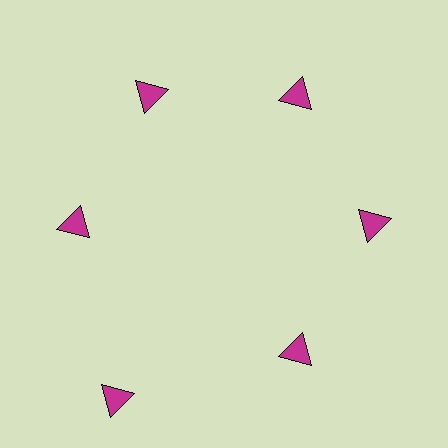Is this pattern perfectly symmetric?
No. The 6 magenta triangles are arranged in a ring, but one element near the 7 o'clock position is pushed outward from the center, breaking the 6-fold rotational symmetry.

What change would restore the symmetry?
The symmetry would be restored by moving it inward, back onto the ring so that all 6 triangles sit at equal angles and equal distance from the center.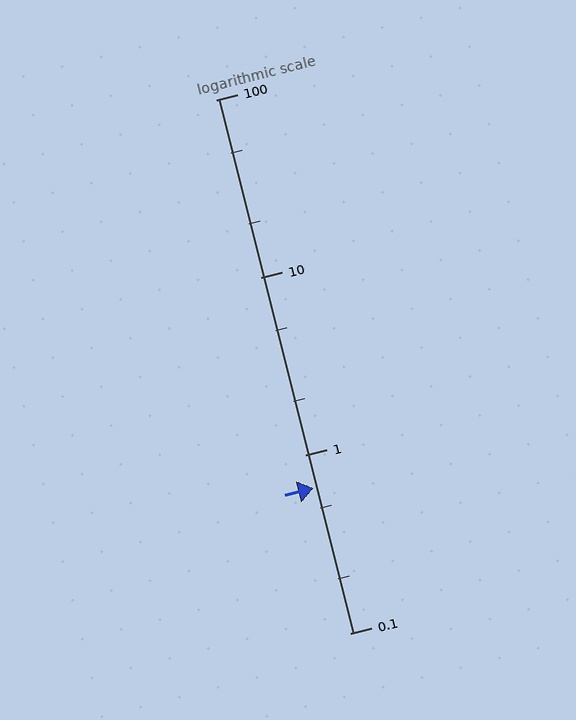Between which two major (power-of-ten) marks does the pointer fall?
The pointer is between 0.1 and 1.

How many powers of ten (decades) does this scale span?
The scale spans 3 decades, from 0.1 to 100.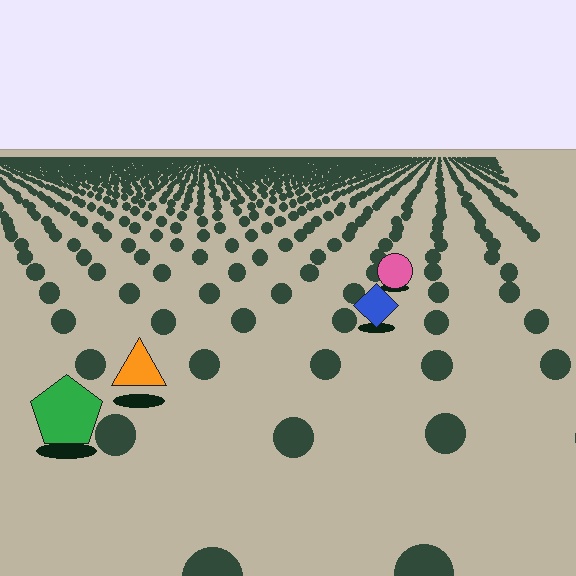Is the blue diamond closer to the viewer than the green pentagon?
No. The green pentagon is closer — you can tell from the texture gradient: the ground texture is coarser near it.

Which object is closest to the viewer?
The green pentagon is closest. The texture marks near it are larger and more spread out.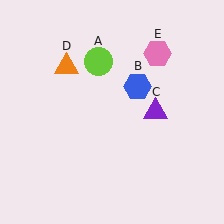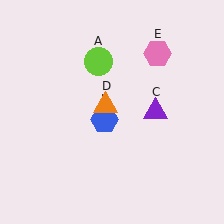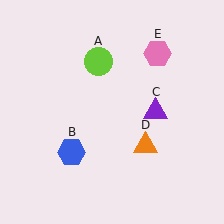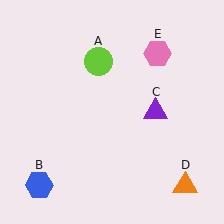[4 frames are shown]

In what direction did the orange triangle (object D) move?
The orange triangle (object D) moved down and to the right.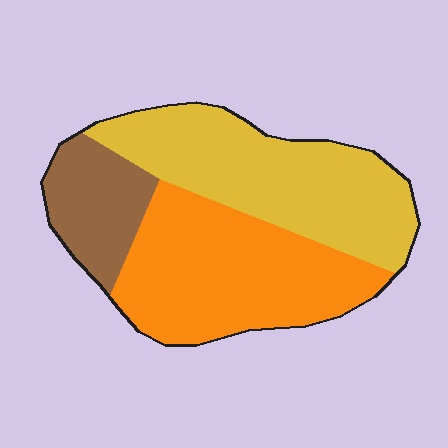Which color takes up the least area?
Brown, at roughly 15%.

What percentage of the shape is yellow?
Yellow takes up about two fifths (2/5) of the shape.